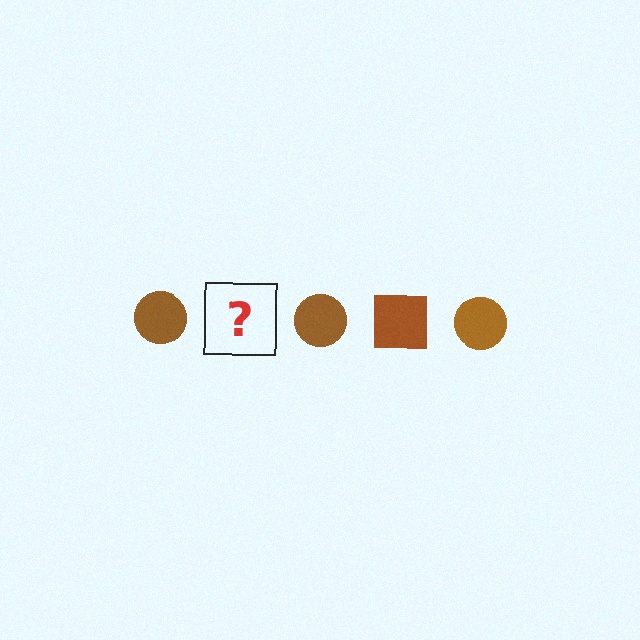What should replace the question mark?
The question mark should be replaced with a brown square.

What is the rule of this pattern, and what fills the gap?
The rule is that the pattern cycles through circle, square shapes in brown. The gap should be filled with a brown square.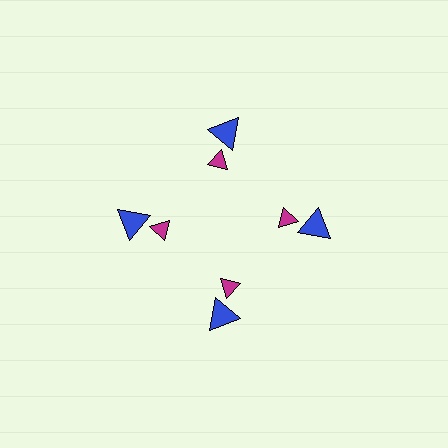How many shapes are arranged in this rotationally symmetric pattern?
There are 8 shapes, arranged in 4 groups of 2.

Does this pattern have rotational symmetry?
Yes, this pattern has 4-fold rotational symmetry. It looks the same after rotating 90 degrees around the center.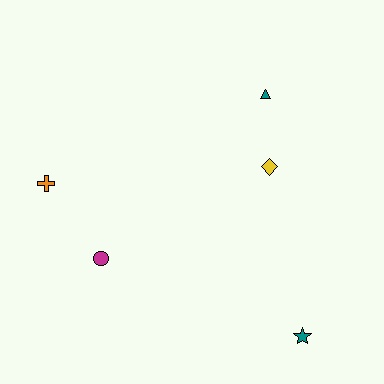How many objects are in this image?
There are 5 objects.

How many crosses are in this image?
There is 1 cross.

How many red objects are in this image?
There are no red objects.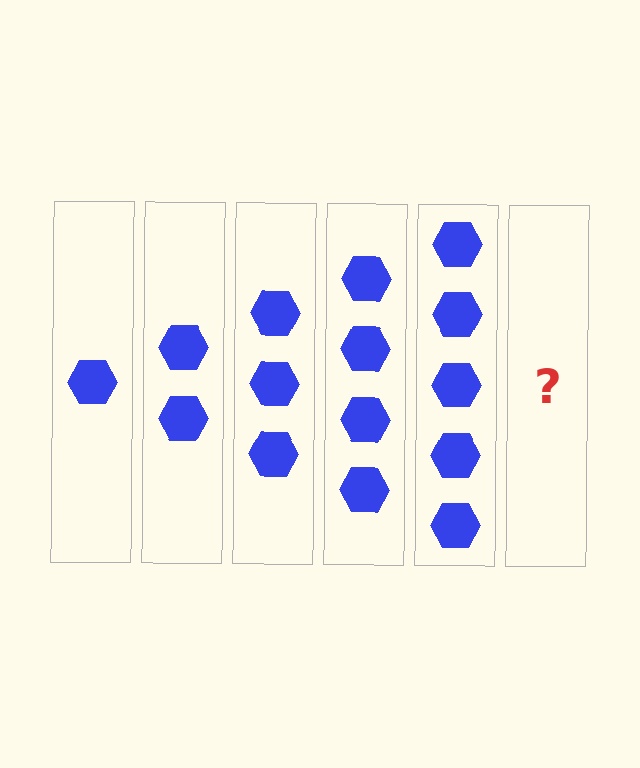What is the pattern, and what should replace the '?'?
The pattern is that each step adds one more hexagon. The '?' should be 6 hexagons.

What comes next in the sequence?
The next element should be 6 hexagons.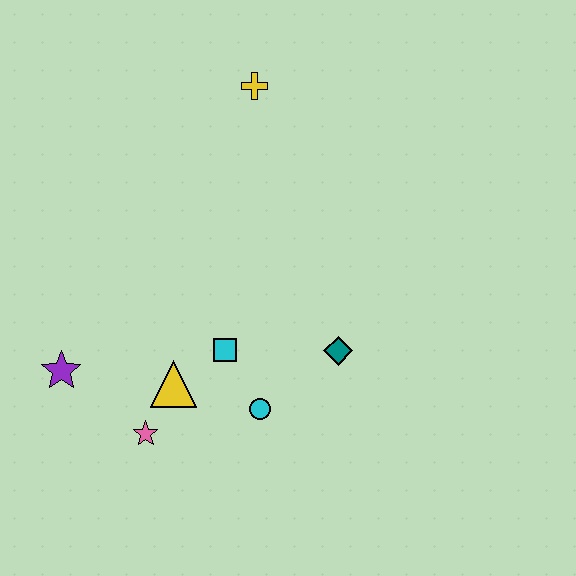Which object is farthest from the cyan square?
The yellow cross is farthest from the cyan square.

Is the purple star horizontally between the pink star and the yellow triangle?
No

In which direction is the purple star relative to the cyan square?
The purple star is to the left of the cyan square.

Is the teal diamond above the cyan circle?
Yes